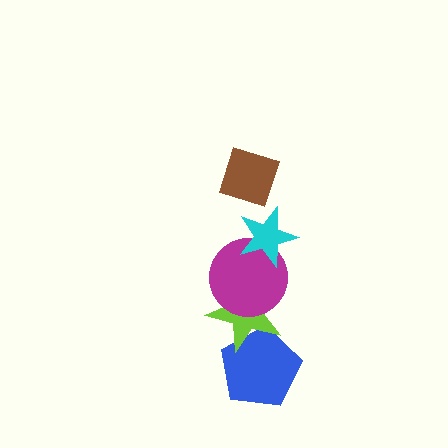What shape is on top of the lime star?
The magenta circle is on top of the lime star.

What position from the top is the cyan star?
The cyan star is 2nd from the top.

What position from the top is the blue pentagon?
The blue pentagon is 5th from the top.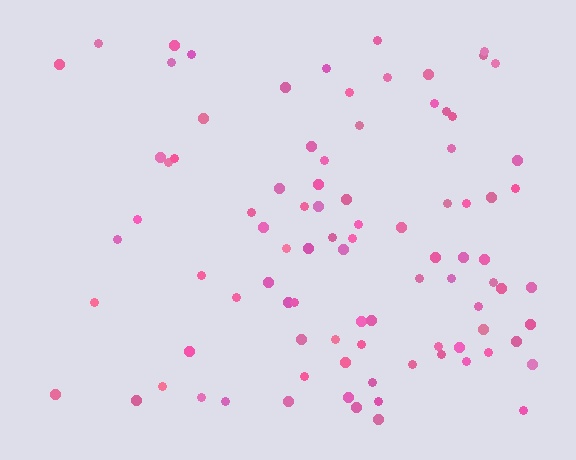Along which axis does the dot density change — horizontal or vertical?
Horizontal.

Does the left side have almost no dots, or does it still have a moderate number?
Still a moderate number, just noticeably fewer than the right.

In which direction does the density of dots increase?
From left to right, with the right side densest.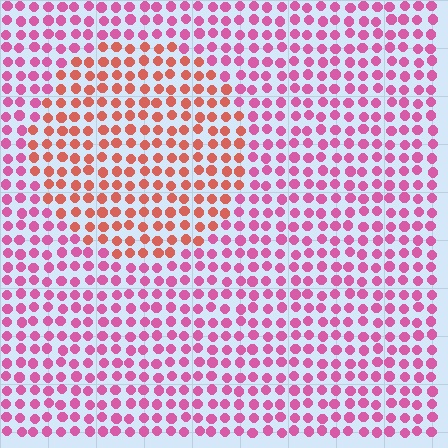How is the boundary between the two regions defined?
The boundary is defined purely by a slight shift in hue (about 41 degrees). Spacing, size, and orientation are identical on both sides.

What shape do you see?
I see a circle.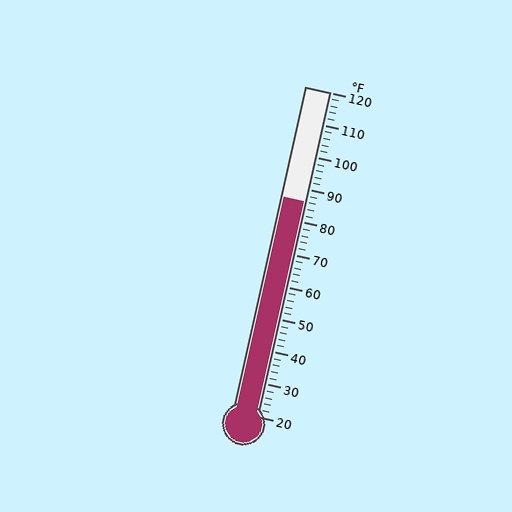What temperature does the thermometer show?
The thermometer shows approximately 86°F.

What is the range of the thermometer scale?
The thermometer scale ranges from 20°F to 120°F.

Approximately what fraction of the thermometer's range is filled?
The thermometer is filled to approximately 65% of its range.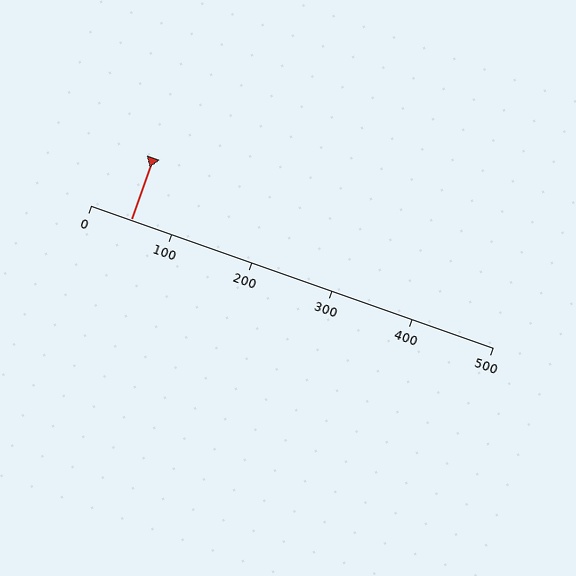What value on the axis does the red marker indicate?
The marker indicates approximately 50.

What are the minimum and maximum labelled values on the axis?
The axis runs from 0 to 500.